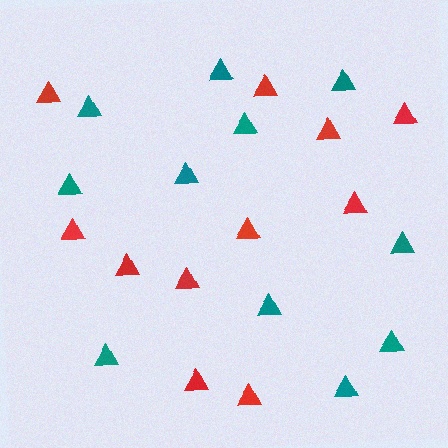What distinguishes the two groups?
There are 2 groups: one group of red triangles (11) and one group of teal triangles (11).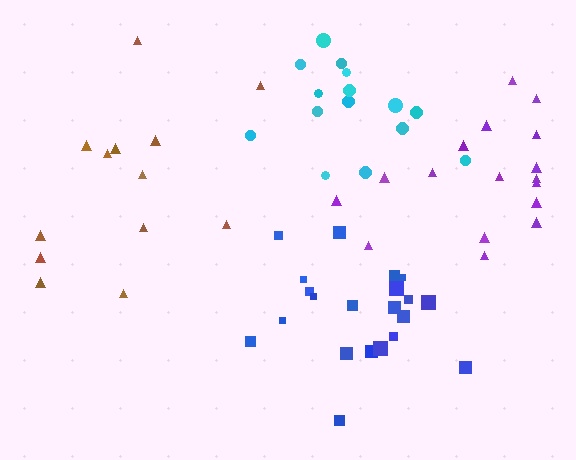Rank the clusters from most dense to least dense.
blue, cyan, purple, brown.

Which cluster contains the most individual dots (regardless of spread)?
Blue (21).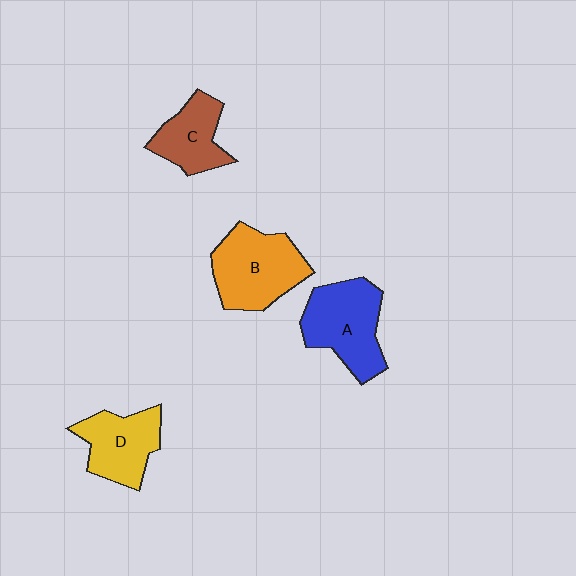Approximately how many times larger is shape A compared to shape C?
Approximately 1.5 times.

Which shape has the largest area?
Shape B (orange).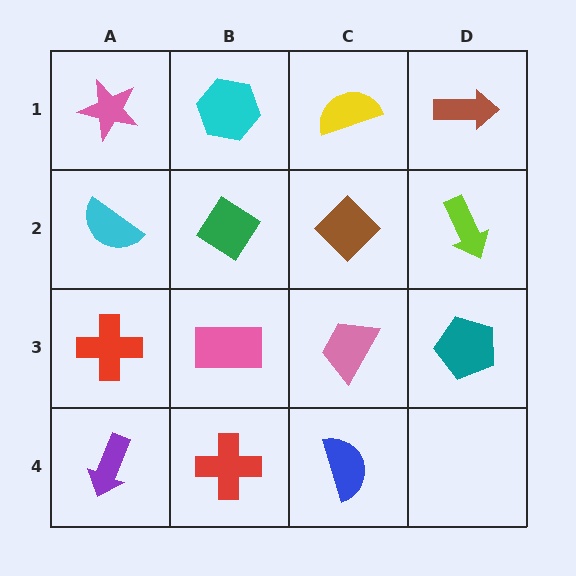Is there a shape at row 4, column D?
No, that cell is empty.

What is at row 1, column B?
A cyan hexagon.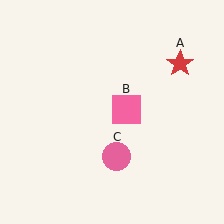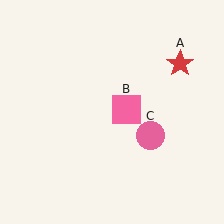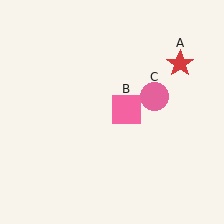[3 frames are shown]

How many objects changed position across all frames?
1 object changed position: pink circle (object C).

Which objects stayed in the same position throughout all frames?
Red star (object A) and pink square (object B) remained stationary.